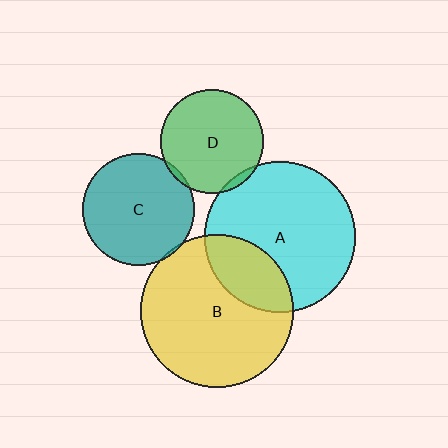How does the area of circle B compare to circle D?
Approximately 2.2 times.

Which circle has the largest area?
Circle B (yellow).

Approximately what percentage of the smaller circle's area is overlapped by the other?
Approximately 25%.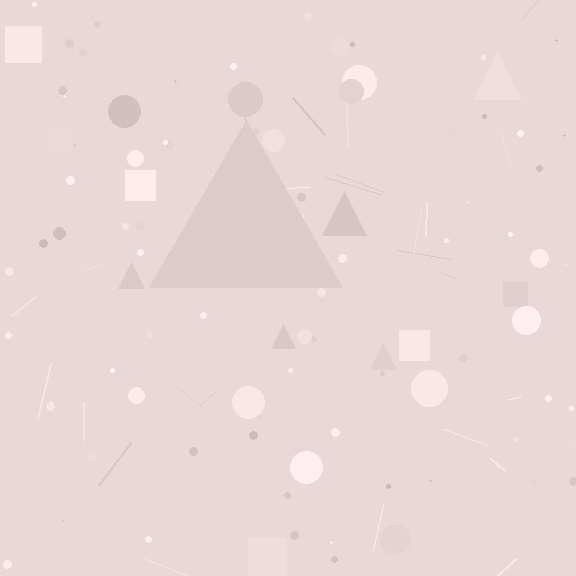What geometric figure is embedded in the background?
A triangle is embedded in the background.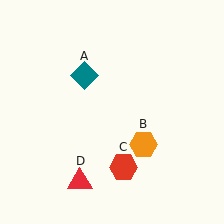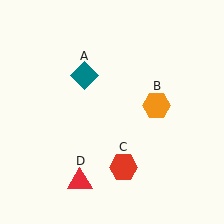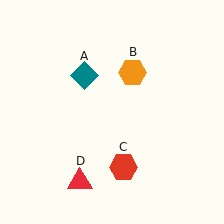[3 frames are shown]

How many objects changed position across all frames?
1 object changed position: orange hexagon (object B).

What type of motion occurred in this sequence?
The orange hexagon (object B) rotated counterclockwise around the center of the scene.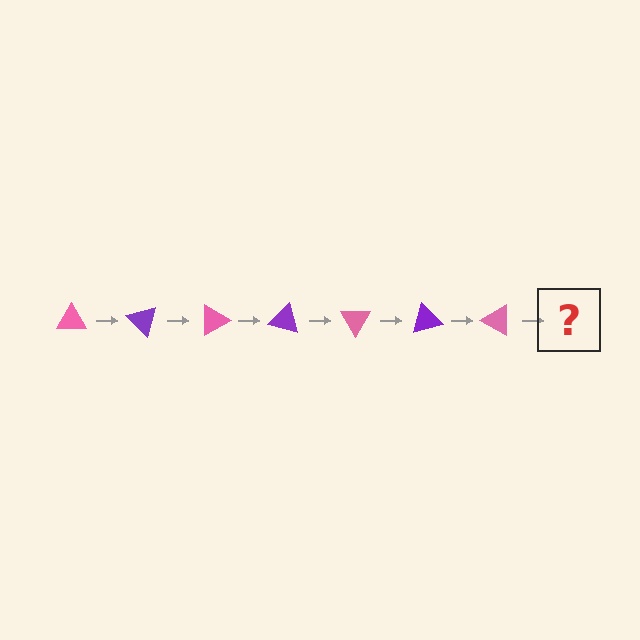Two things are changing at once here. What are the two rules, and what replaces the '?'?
The two rules are that it rotates 45 degrees each step and the color cycles through pink and purple. The '?' should be a purple triangle, rotated 315 degrees from the start.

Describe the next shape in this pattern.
It should be a purple triangle, rotated 315 degrees from the start.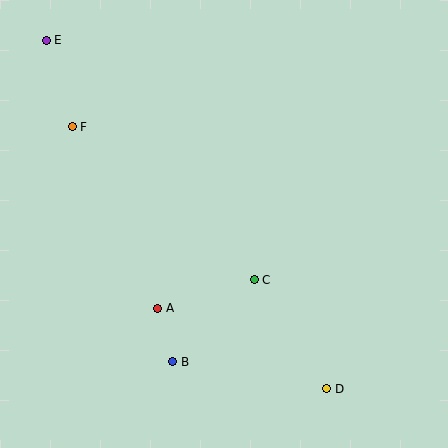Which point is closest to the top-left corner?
Point E is closest to the top-left corner.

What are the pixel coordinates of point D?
Point D is at (327, 389).